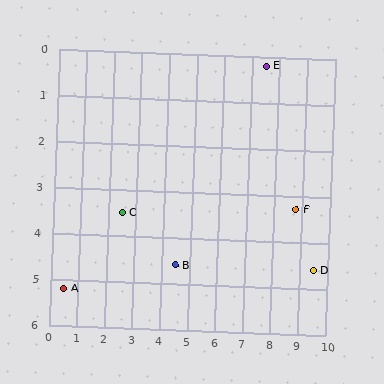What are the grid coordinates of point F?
Point F is at approximately (8.8, 3.3).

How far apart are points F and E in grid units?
Points F and E are about 3.4 grid units apart.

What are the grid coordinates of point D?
Point D is at approximately (9.5, 4.6).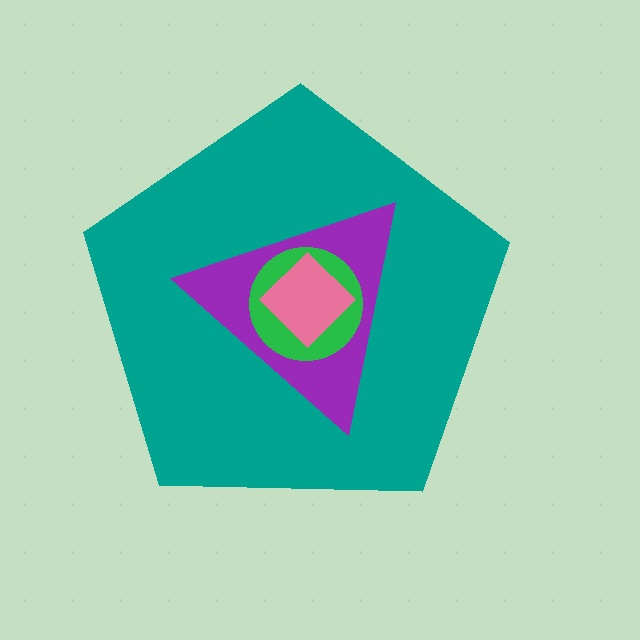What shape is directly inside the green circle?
The pink diamond.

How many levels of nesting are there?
4.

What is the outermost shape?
The teal pentagon.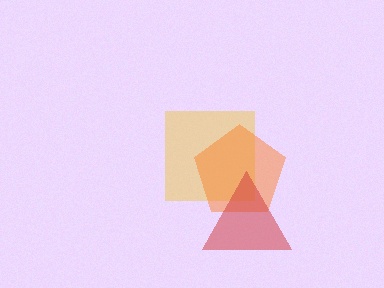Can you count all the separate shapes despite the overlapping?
Yes, there are 3 separate shapes.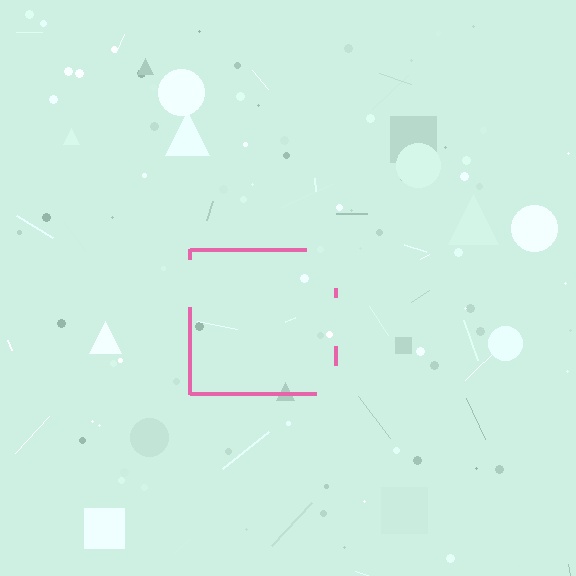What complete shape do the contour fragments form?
The contour fragments form a square.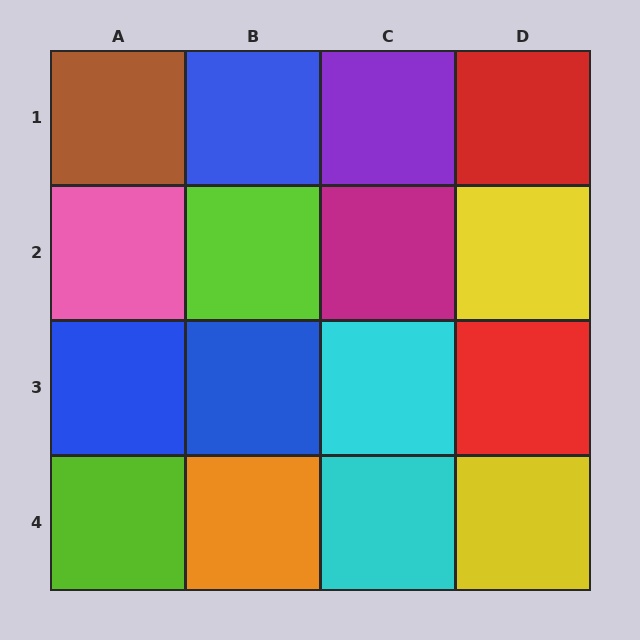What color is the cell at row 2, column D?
Yellow.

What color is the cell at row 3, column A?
Blue.